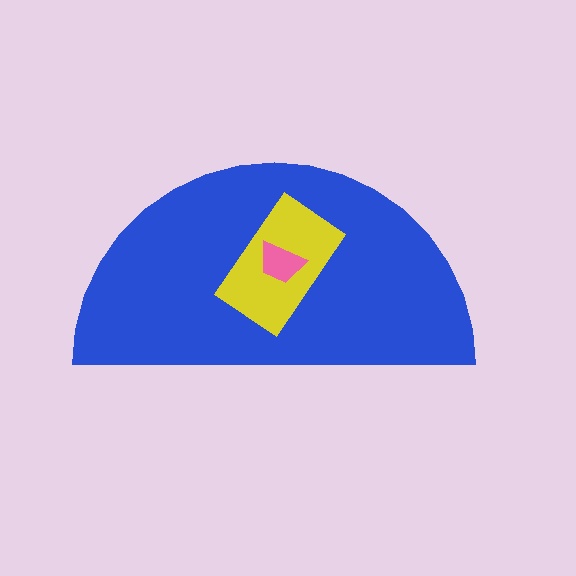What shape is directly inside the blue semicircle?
The yellow rectangle.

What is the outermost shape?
The blue semicircle.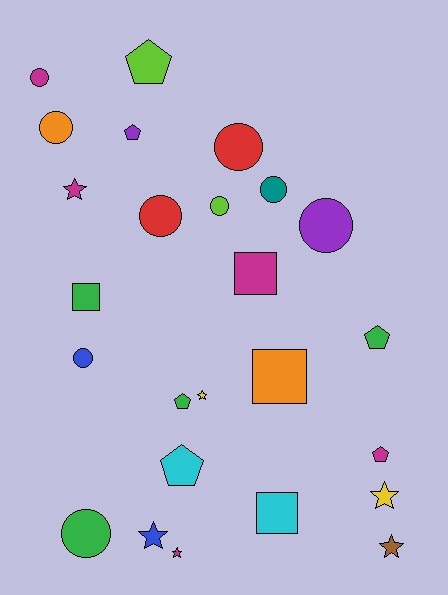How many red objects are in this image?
There are 2 red objects.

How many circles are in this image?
There are 9 circles.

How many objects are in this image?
There are 25 objects.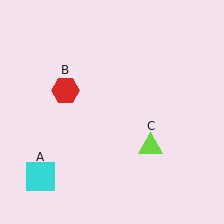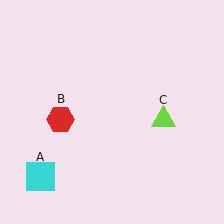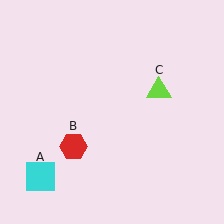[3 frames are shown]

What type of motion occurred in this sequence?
The red hexagon (object B), lime triangle (object C) rotated counterclockwise around the center of the scene.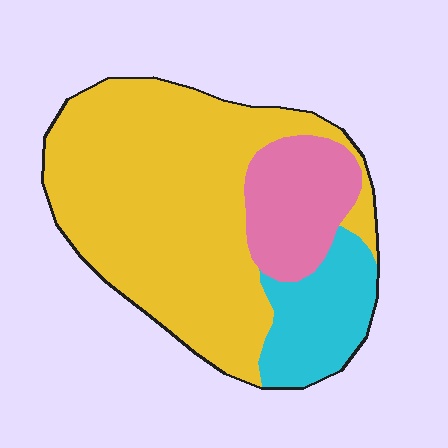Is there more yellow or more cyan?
Yellow.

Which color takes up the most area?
Yellow, at roughly 65%.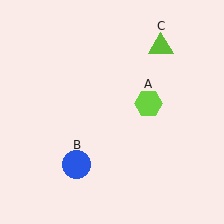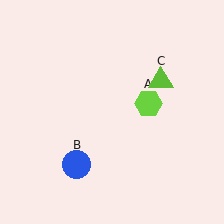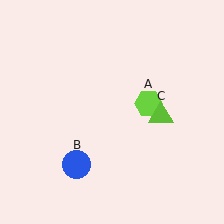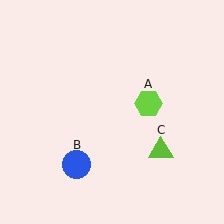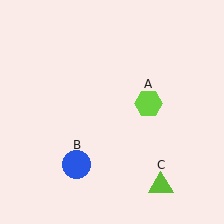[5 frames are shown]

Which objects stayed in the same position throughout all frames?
Lime hexagon (object A) and blue circle (object B) remained stationary.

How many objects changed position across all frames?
1 object changed position: lime triangle (object C).